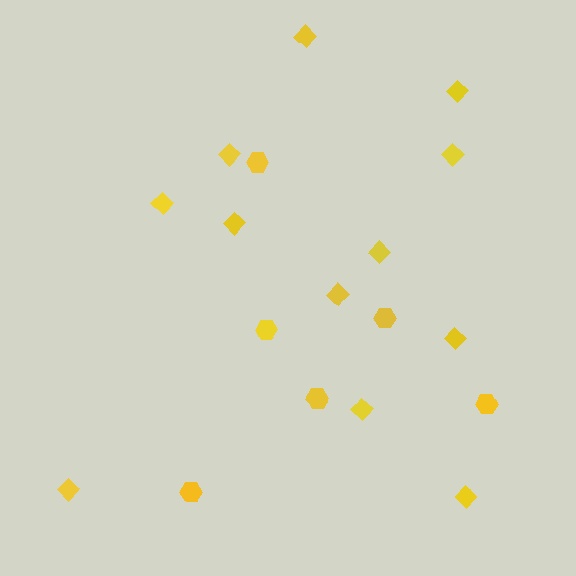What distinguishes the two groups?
There are 2 groups: one group of hexagons (6) and one group of diamonds (12).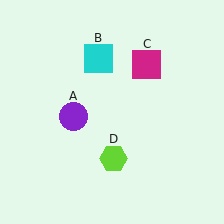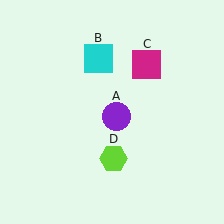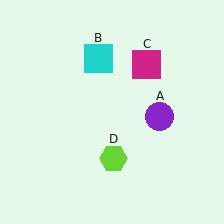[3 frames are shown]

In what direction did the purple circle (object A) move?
The purple circle (object A) moved right.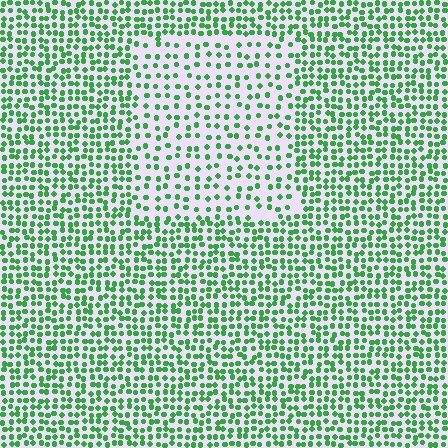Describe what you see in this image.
The image contains small green elements arranged at two different densities. A rectangle-shaped region is visible where the elements are less densely packed than the surrounding area.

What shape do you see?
I see a rectangle.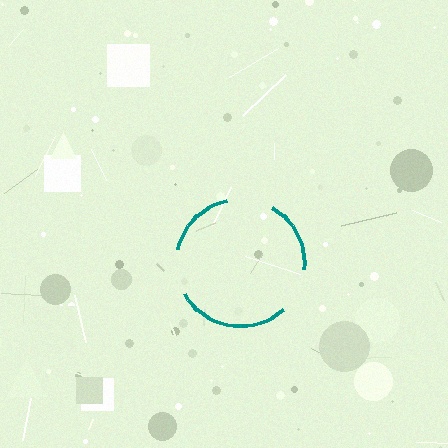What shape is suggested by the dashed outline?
The dashed outline suggests a circle.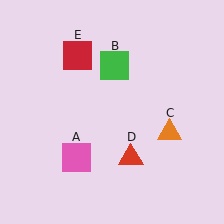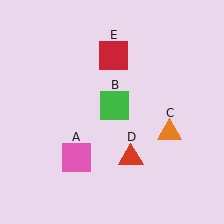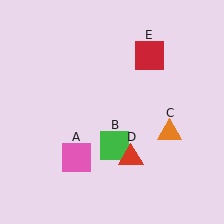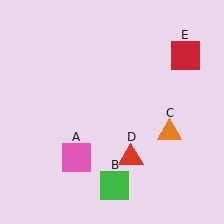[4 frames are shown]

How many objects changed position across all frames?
2 objects changed position: green square (object B), red square (object E).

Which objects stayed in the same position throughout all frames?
Pink square (object A) and orange triangle (object C) and red triangle (object D) remained stationary.